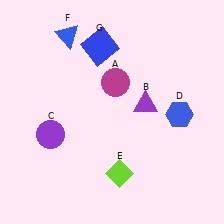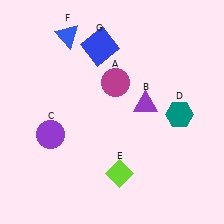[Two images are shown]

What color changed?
The hexagon (D) changed from blue in Image 1 to teal in Image 2.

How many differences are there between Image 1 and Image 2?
There is 1 difference between the two images.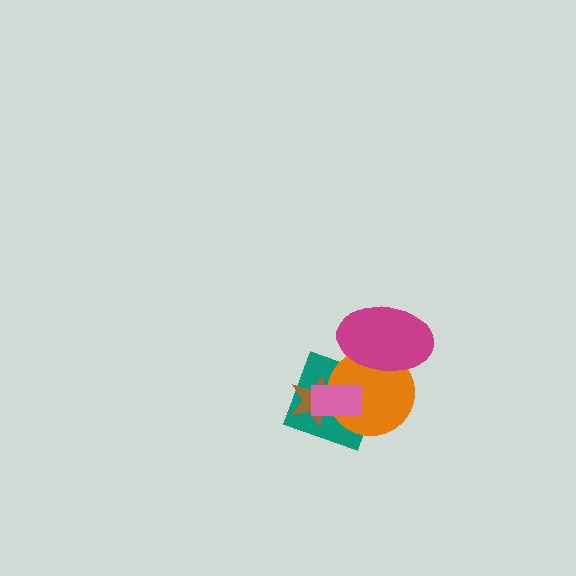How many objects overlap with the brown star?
3 objects overlap with the brown star.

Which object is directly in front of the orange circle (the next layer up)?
The pink rectangle is directly in front of the orange circle.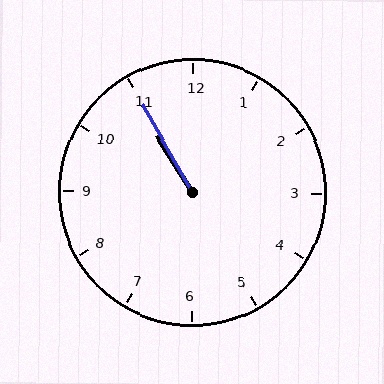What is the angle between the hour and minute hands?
Approximately 2 degrees.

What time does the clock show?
10:55.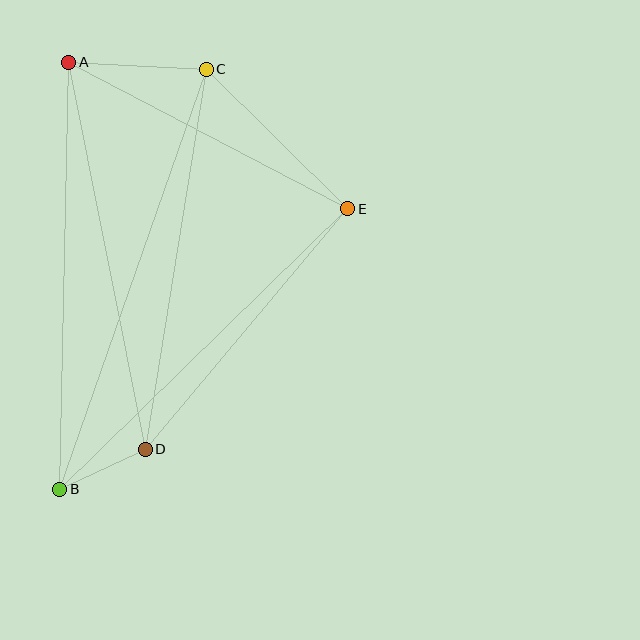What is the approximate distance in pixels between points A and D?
The distance between A and D is approximately 395 pixels.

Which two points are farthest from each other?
Points B and C are farthest from each other.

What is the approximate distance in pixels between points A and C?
The distance between A and C is approximately 138 pixels.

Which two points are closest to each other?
Points B and D are closest to each other.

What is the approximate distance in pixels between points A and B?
The distance between A and B is approximately 427 pixels.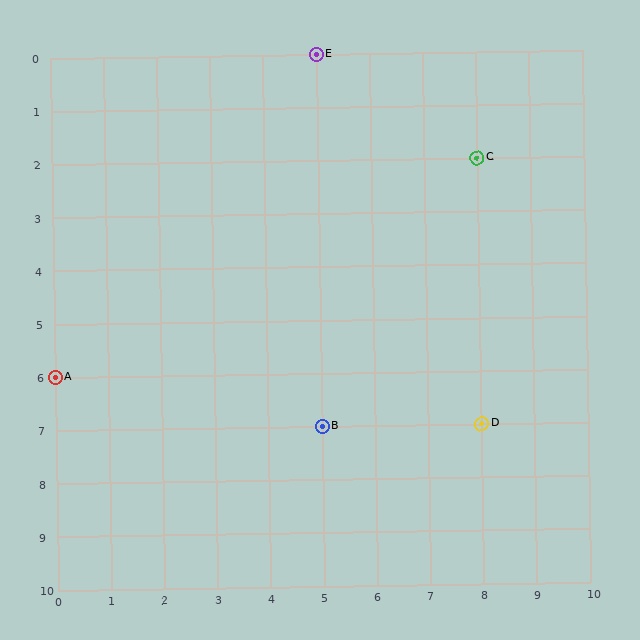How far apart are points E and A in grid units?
Points E and A are 5 columns and 6 rows apart (about 7.8 grid units diagonally).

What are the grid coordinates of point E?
Point E is at grid coordinates (5, 0).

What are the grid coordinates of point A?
Point A is at grid coordinates (0, 6).